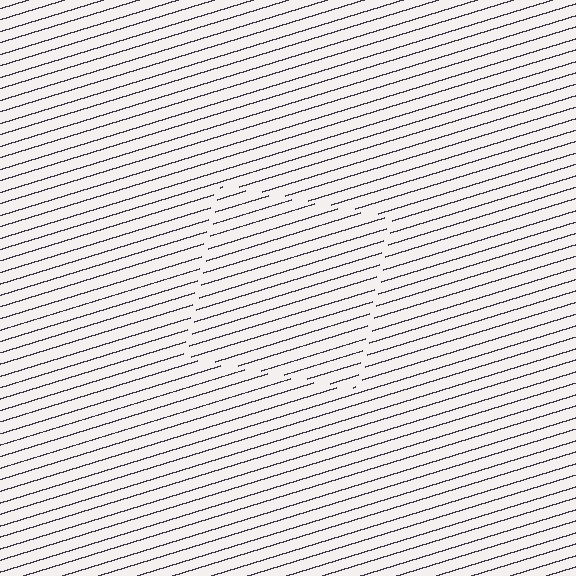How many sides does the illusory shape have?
4 sides — the line-ends trace a square.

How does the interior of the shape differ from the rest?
The interior of the shape contains the same grating, shifted by half a period — the contour is defined by the phase discontinuity where line-ends from the inner and outer gratings abut.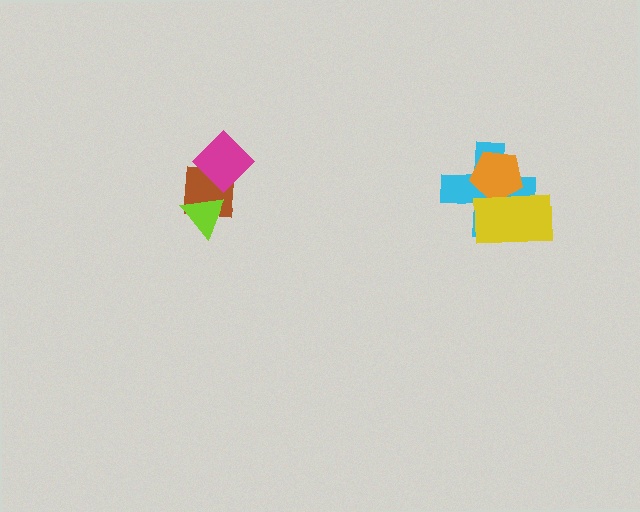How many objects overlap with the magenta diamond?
1 object overlaps with the magenta diamond.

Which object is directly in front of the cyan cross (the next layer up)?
The orange pentagon is directly in front of the cyan cross.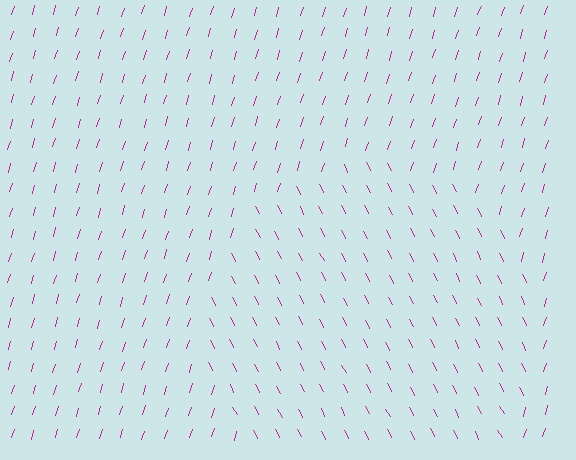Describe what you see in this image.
The image is filled with small magenta line segments. A circle region in the image has lines oriented differently from the surrounding lines, creating a visible texture boundary.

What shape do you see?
I see a circle.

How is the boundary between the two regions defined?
The boundary is defined purely by a change in line orientation (approximately 45 degrees difference). All lines are the same color and thickness.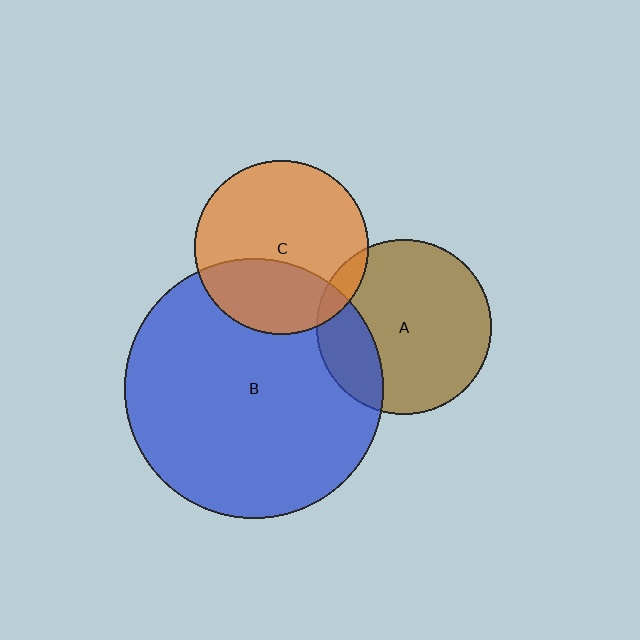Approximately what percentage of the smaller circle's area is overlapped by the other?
Approximately 20%.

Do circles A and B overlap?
Yes.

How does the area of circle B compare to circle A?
Approximately 2.2 times.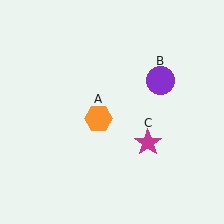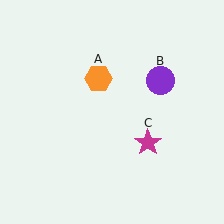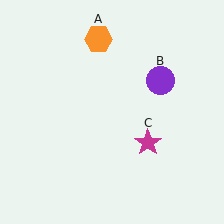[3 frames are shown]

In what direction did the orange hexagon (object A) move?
The orange hexagon (object A) moved up.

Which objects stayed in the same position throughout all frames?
Purple circle (object B) and magenta star (object C) remained stationary.